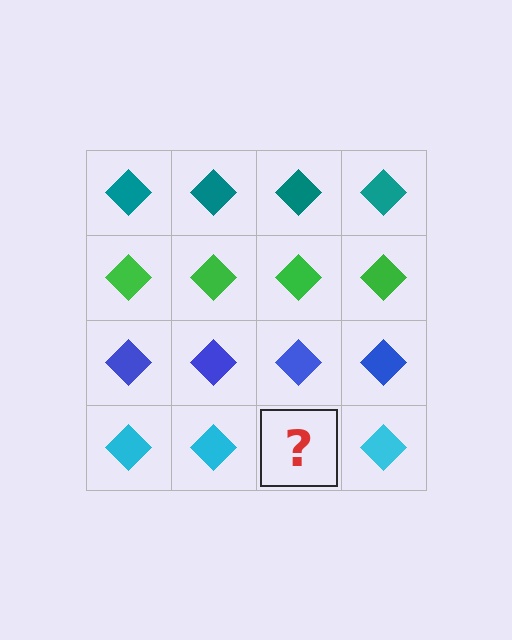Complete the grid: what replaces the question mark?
The question mark should be replaced with a cyan diamond.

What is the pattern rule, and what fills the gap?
The rule is that each row has a consistent color. The gap should be filled with a cyan diamond.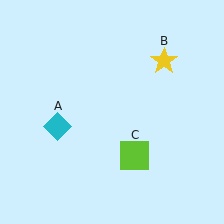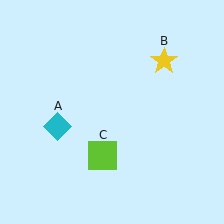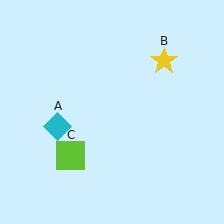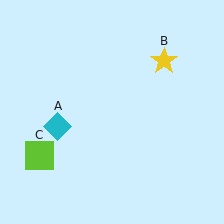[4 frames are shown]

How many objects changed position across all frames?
1 object changed position: lime square (object C).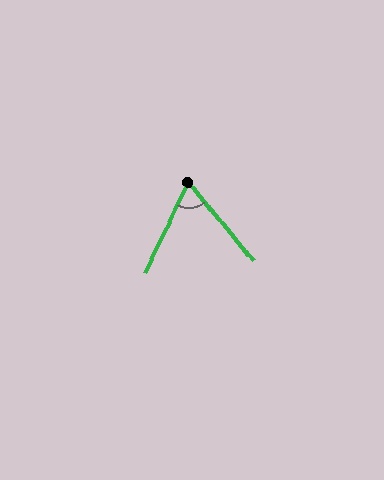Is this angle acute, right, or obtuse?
It is acute.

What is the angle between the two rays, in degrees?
Approximately 65 degrees.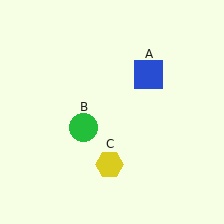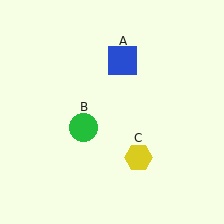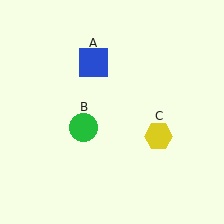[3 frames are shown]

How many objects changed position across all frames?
2 objects changed position: blue square (object A), yellow hexagon (object C).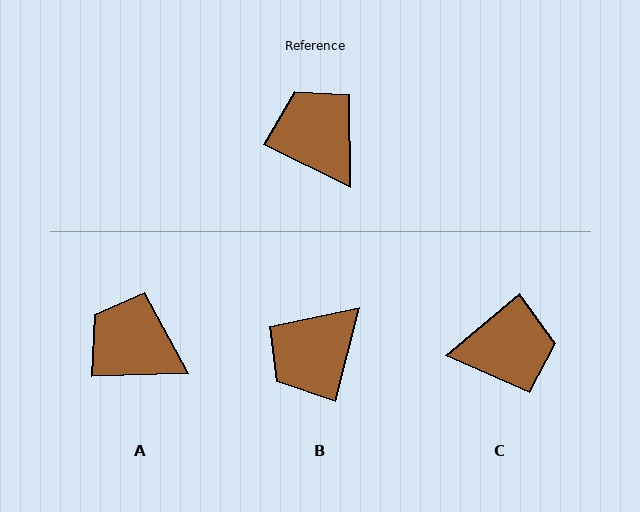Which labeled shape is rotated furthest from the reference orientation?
C, about 114 degrees away.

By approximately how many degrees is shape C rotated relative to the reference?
Approximately 114 degrees clockwise.